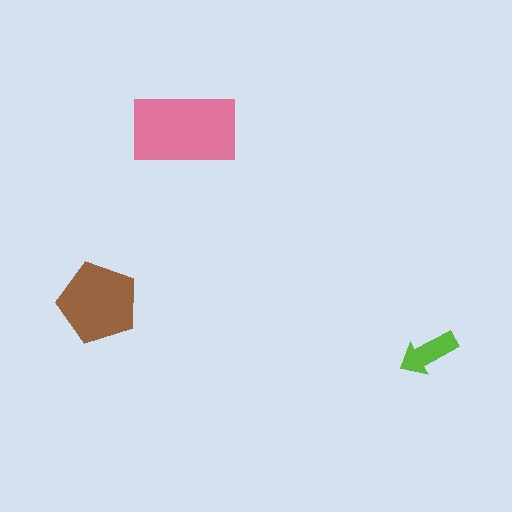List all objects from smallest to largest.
The lime arrow, the brown pentagon, the pink rectangle.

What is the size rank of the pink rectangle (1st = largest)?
1st.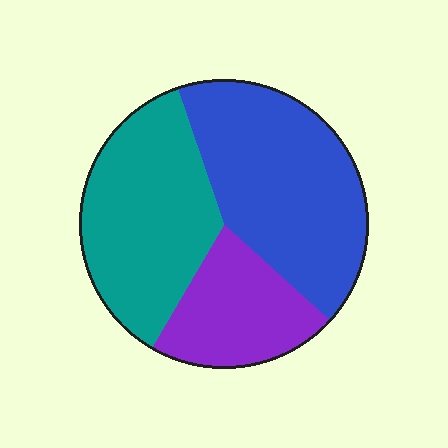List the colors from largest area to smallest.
From largest to smallest: blue, teal, purple.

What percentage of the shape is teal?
Teal takes up between a third and a half of the shape.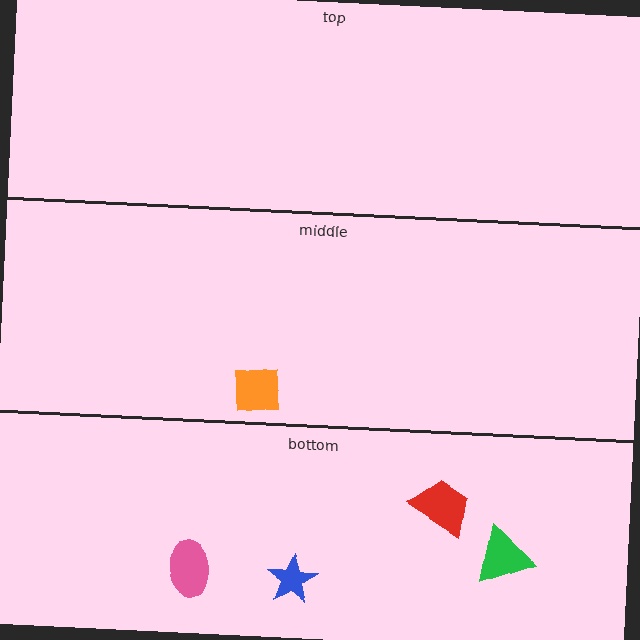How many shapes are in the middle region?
1.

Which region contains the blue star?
The bottom region.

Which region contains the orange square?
The middle region.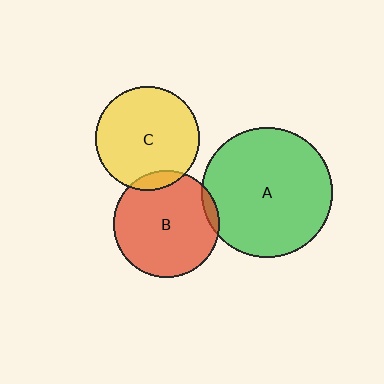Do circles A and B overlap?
Yes.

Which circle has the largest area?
Circle A (green).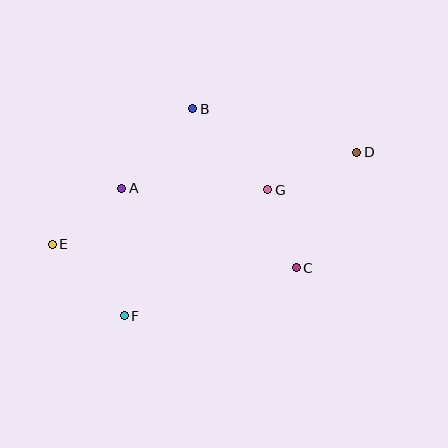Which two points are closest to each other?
Points C and G are closest to each other.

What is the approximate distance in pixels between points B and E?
The distance between B and E is approximately 195 pixels.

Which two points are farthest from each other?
Points D and E are farthest from each other.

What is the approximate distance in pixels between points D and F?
The distance between D and F is approximately 284 pixels.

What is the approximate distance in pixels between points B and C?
The distance between B and C is approximately 190 pixels.